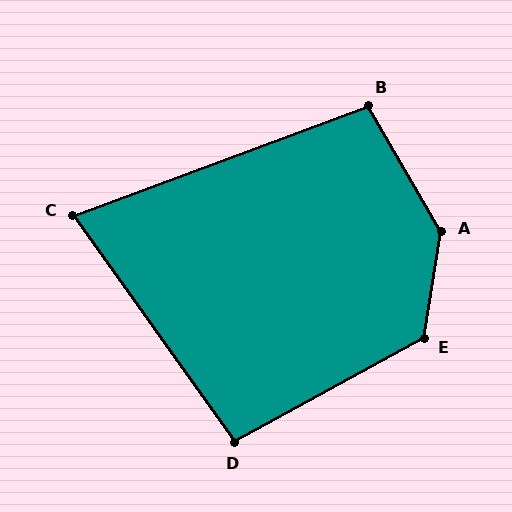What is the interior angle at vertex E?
Approximately 128 degrees (obtuse).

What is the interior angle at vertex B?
Approximately 100 degrees (obtuse).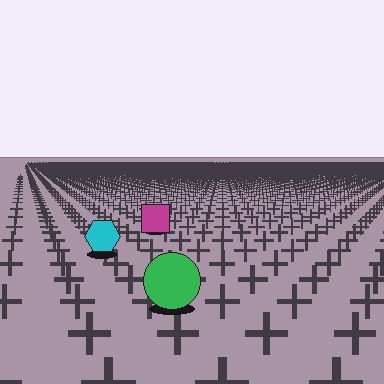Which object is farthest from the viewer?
The magenta square is farthest from the viewer. It appears smaller and the ground texture around it is denser.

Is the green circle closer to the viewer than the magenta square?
Yes. The green circle is closer — you can tell from the texture gradient: the ground texture is coarser near it.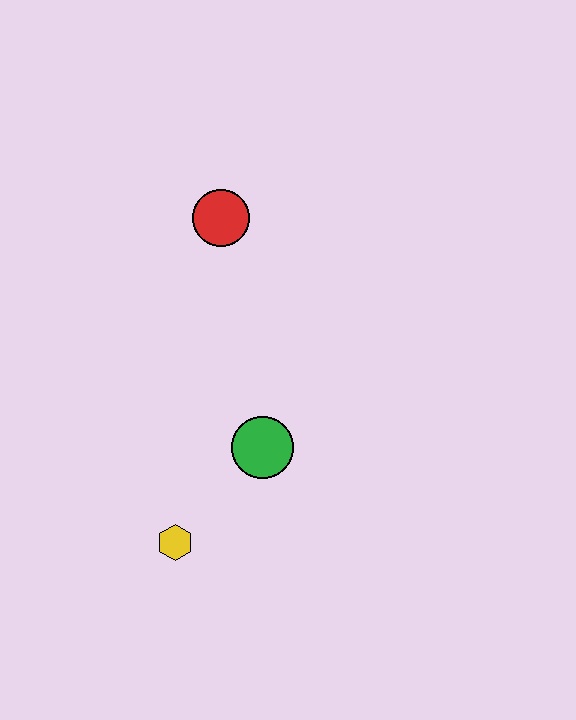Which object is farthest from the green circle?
The red circle is farthest from the green circle.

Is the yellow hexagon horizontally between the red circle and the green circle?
No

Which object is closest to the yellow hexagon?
The green circle is closest to the yellow hexagon.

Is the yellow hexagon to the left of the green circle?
Yes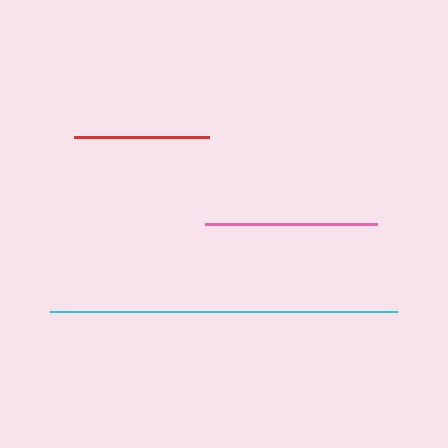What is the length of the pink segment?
The pink segment is approximately 172 pixels long.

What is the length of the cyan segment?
The cyan segment is approximately 347 pixels long.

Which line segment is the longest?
The cyan line is the longest at approximately 347 pixels.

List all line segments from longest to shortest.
From longest to shortest: cyan, pink, red.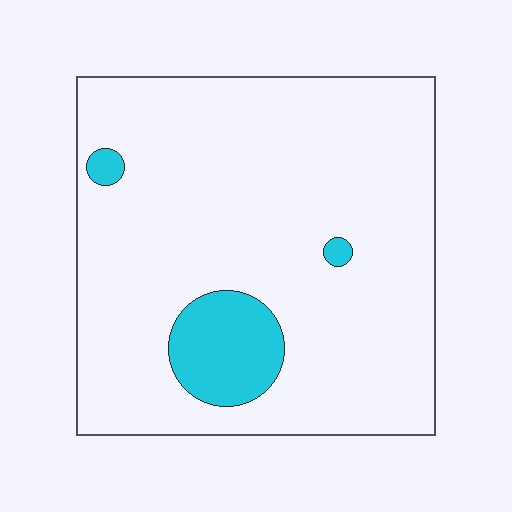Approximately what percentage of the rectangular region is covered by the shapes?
Approximately 10%.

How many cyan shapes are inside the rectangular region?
3.